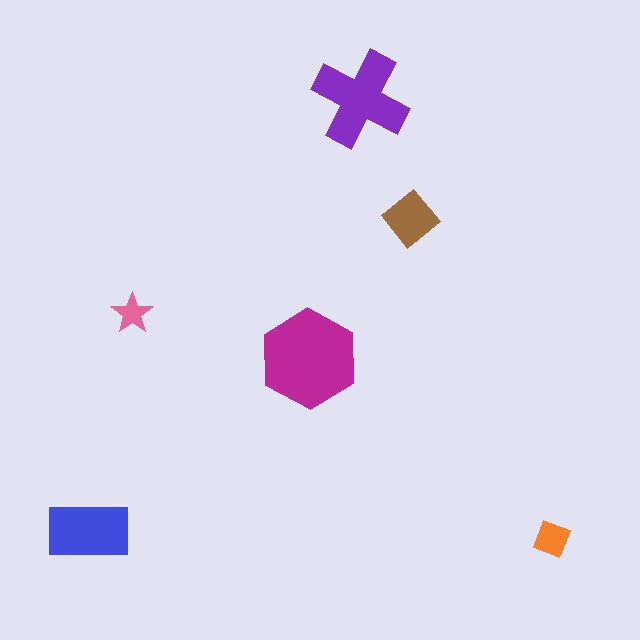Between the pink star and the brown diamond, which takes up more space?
The brown diamond.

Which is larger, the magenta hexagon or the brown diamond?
The magenta hexagon.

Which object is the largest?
The magenta hexagon.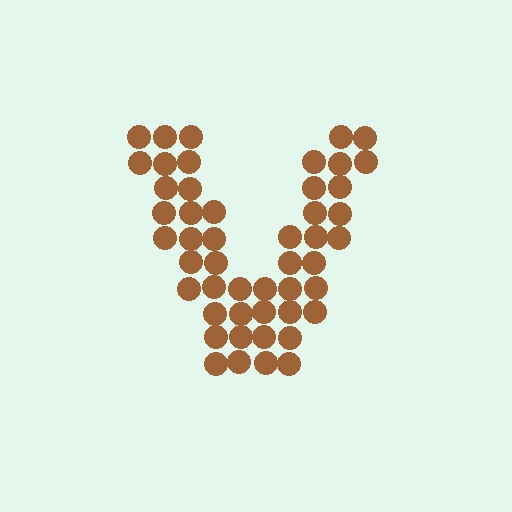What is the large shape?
The large shape is the letter V.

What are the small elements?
The small elements are circles.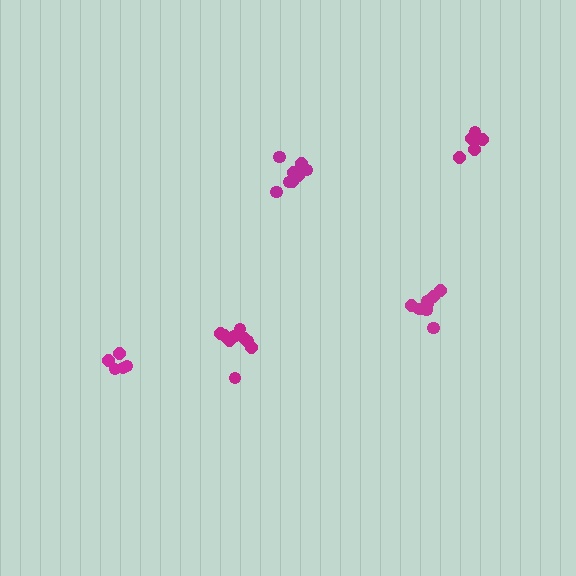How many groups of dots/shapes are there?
There are 5 groups.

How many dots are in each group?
Group 1: 9 dots, Group 2: 9 dots, Group 3: 7 dots, Group 4: 5 dots, Group 5: 8 dots (38 total).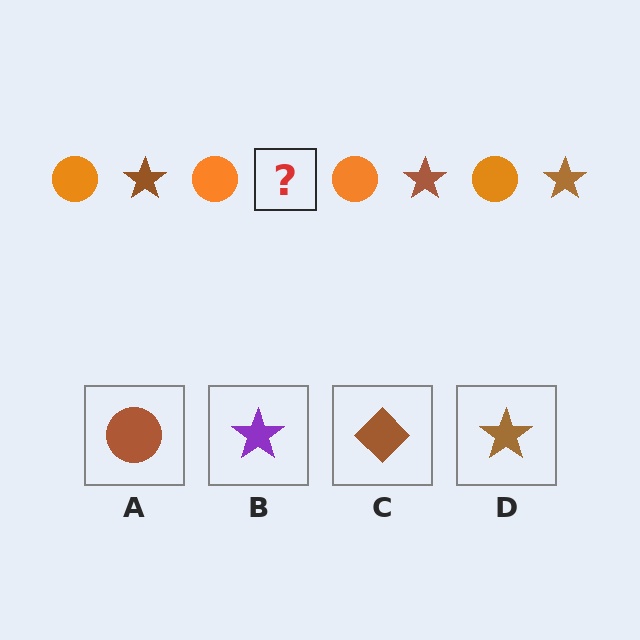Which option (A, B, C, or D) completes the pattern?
D.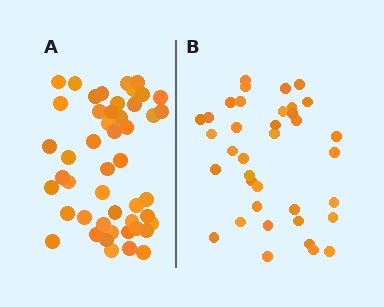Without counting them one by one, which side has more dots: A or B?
Region A (the left region) has more dots.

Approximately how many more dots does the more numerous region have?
Region A has roughly 12 or so more dots than region B.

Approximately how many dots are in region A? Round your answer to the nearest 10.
About 50 dots. (The exact count is 48, which rounds to 50.)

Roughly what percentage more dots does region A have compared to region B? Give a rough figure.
About 30% more.